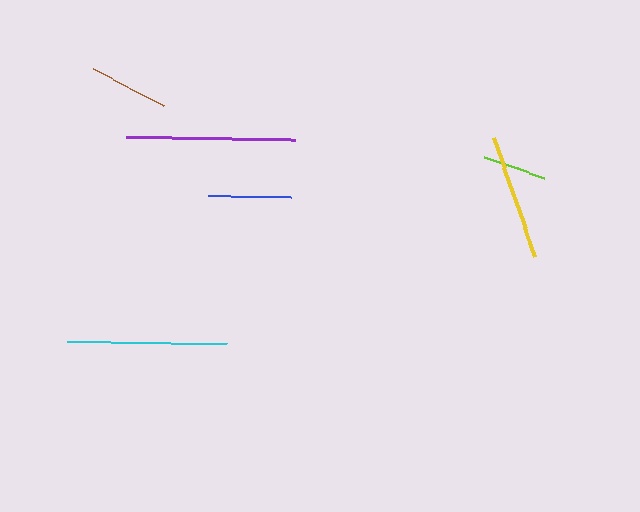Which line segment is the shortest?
The lime line is the shortest at approximately 64 pixels.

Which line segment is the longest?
The purple line is the longest at approximately 169 pixels.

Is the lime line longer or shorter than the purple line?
The purple line is longer than the lime line.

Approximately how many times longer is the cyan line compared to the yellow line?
The cyan line is approximately 1.3 times the length of the yellow line.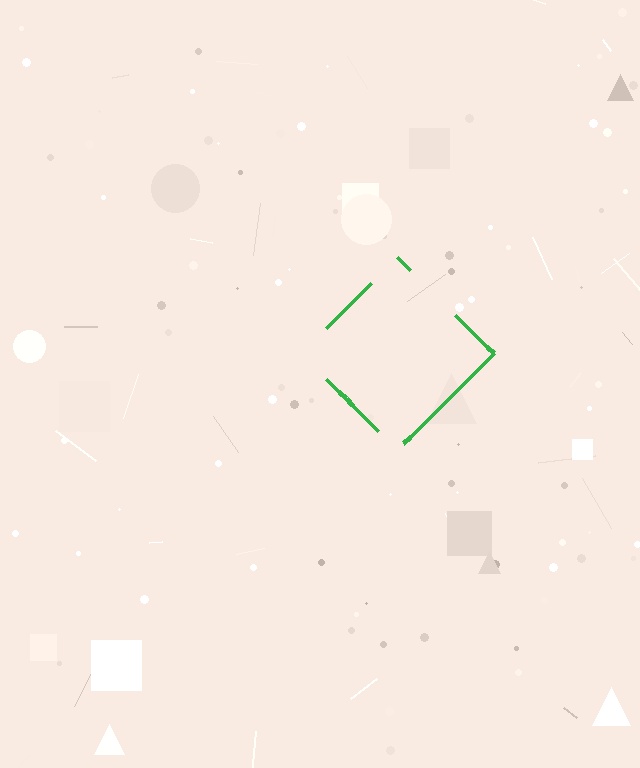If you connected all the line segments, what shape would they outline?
They would outline a diamond.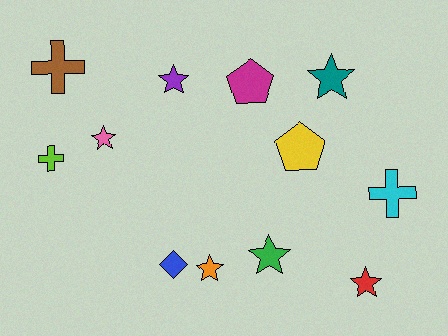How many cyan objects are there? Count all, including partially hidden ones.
There is 1 cyan object.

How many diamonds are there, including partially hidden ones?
There is 1 diamond.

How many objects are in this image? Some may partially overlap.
There are 12 objects.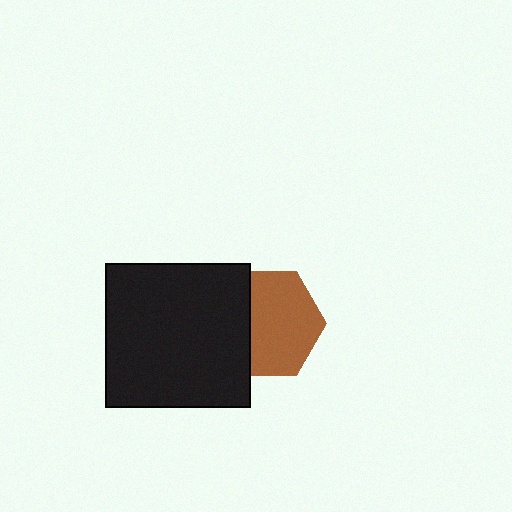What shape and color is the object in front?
The object in front is a black square.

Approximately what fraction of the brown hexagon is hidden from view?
Roughly 34% of the brown hexagon is hidden behind the black square.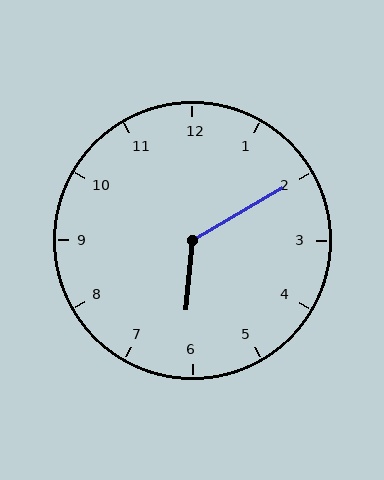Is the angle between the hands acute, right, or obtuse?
It is obtuse.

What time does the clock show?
6:10.